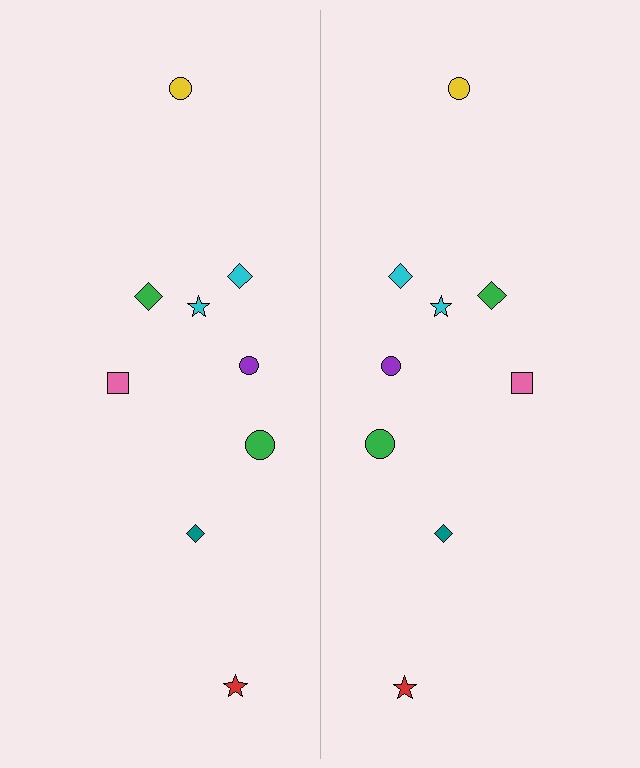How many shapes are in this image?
There are 18 shapes in this image.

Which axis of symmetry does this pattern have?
The pattern has a vertical axis of symmetry running through the center of the image.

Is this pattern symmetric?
Yes, this pattern has bilateral (reflection) symmetry.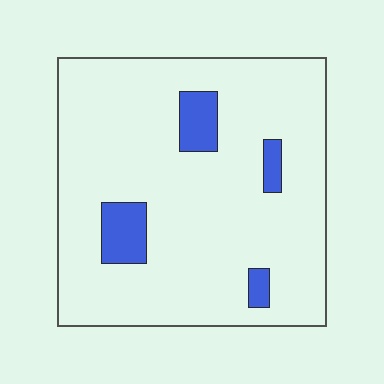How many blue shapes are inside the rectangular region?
4.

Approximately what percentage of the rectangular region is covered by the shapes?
Approximately 10%.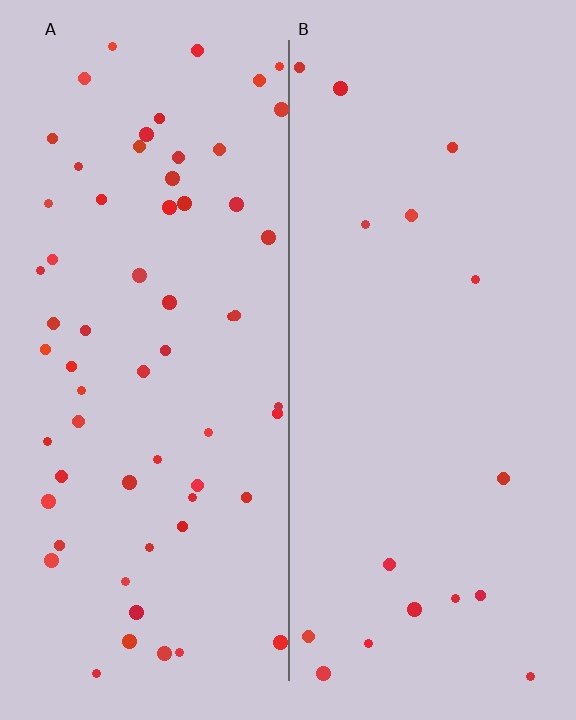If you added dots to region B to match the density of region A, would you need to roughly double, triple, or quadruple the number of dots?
Approximately quadruple.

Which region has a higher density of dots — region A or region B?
A (the left).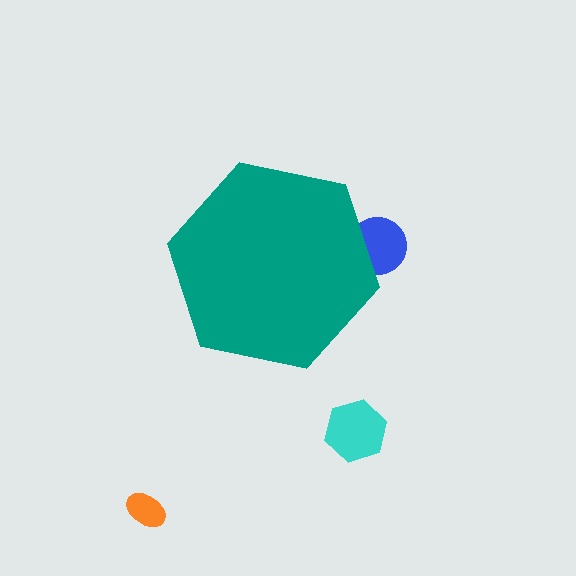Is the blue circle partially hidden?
Yes, the blue circle is partially hidden behind the teal hexagon.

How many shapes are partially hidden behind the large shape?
1 shape is partially hidden.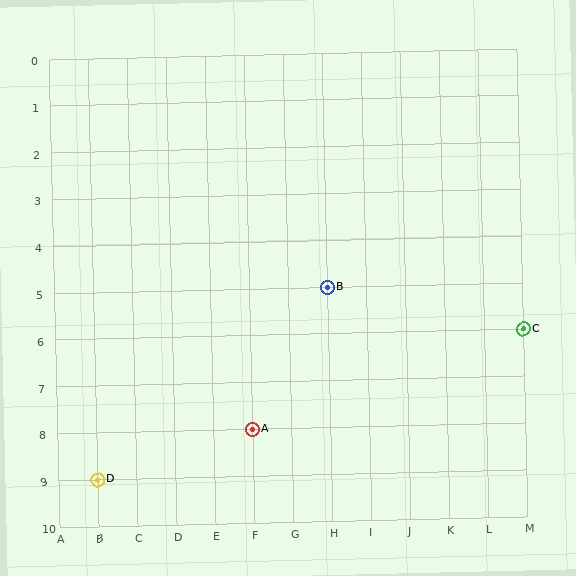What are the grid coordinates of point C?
Point C is at grid coordinates (M, 6).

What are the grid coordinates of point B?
Point B is at grid coordinates (H, 5).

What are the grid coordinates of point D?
Point D is at grid coordinates (B, 9).